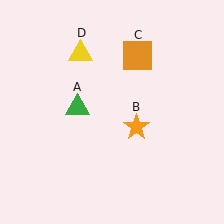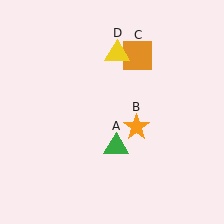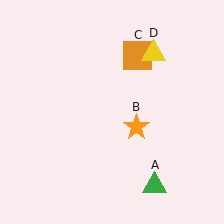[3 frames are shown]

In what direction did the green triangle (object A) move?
The green triangle (object A) moved down and to the right.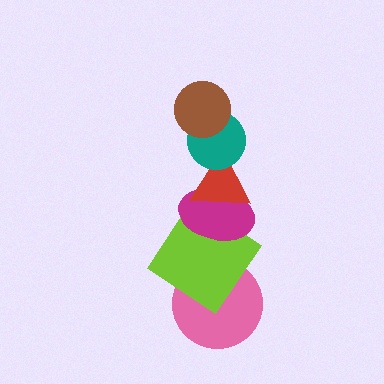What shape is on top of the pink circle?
The lime diamond is on top of the pink circle.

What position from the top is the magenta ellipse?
The magenta ellipse is 4th from the top.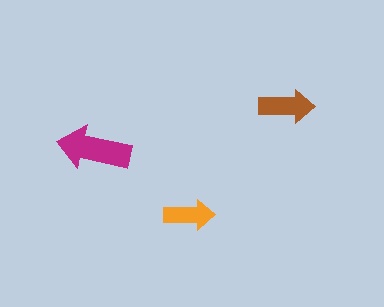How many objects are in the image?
There are 3 objects in the image.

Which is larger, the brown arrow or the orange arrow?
The brown one.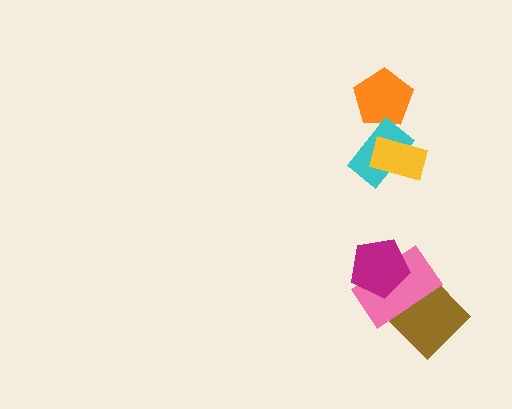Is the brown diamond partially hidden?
Yes, it is partially covered by another shape.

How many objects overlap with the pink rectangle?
2 objects overlap with the pink rectangle.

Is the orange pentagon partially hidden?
Yes, it is partially covered by another shape.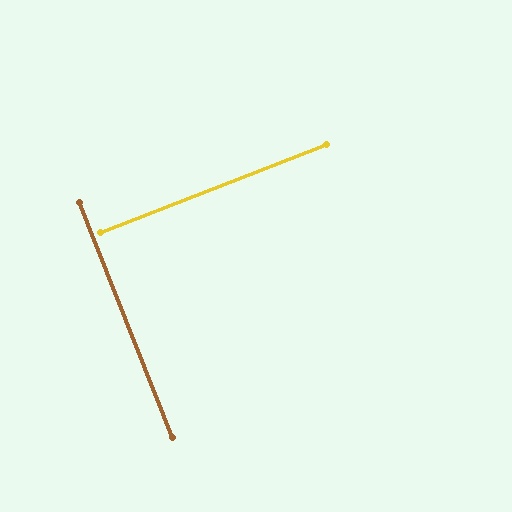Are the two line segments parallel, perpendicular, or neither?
Perpendicular — they meet at approximately 90°.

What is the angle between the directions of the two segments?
Approximately 90 degrees.